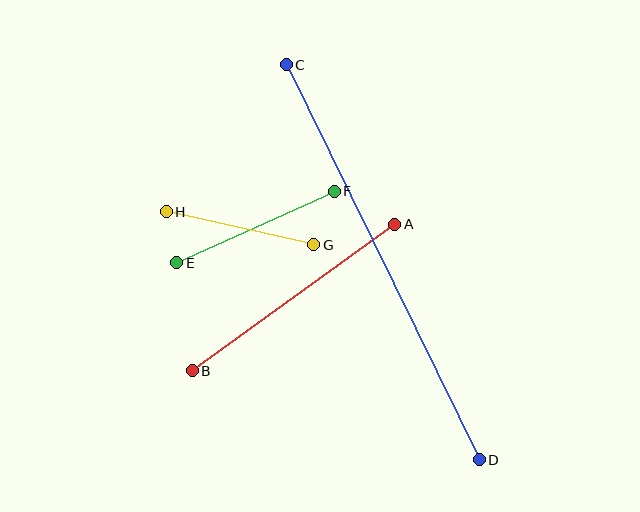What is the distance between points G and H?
The distance is approximately 151 pixels.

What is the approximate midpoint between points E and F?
The midpoint is at approximately (256, 227) pixels.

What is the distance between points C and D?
The distance is approximately 440 pixels.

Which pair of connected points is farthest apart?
Points C and D are farthest apart.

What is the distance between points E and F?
The distance is approximately 173 pixels.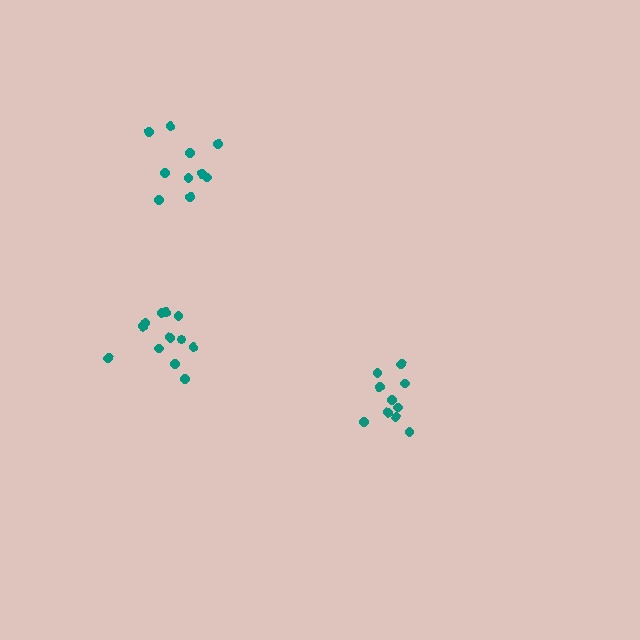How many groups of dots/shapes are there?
There are 3 groups.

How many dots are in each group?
Group 1: 10 dots, Group 2: 12 dots, Group 3: 10 dots (32 total).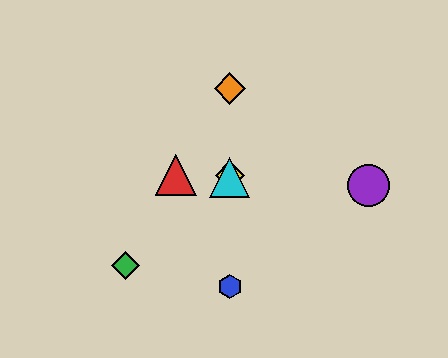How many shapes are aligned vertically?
4 shapes (the blue hexagon, the yellow diamond, the orange diamond, the cyan triangle) are aligned vertically.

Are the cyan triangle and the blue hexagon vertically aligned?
Yes, both are at x≈230.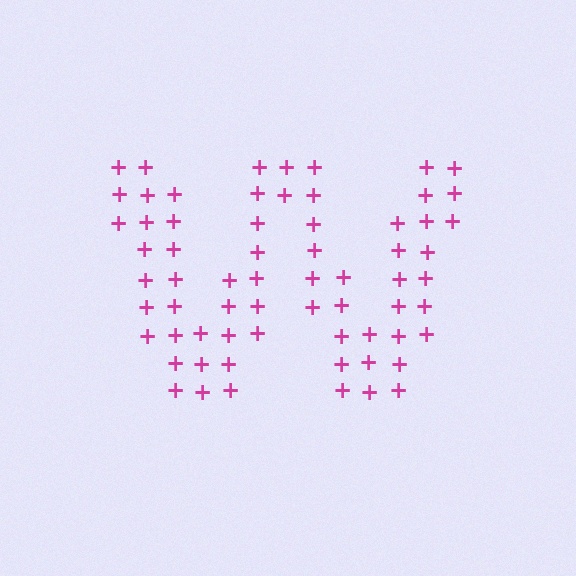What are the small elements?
The small elements are plus signs.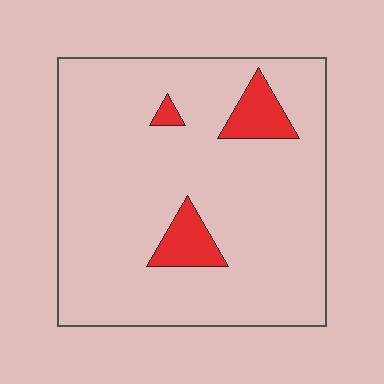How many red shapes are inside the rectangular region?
3.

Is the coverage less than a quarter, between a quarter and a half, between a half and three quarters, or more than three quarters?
Less than a quarter.